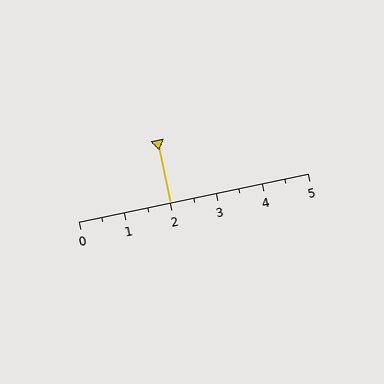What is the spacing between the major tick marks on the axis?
The major ticks are spaced 1 apart.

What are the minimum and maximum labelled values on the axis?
The axis runs from 0 to 5.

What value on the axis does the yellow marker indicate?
The marker indicates approximately 2.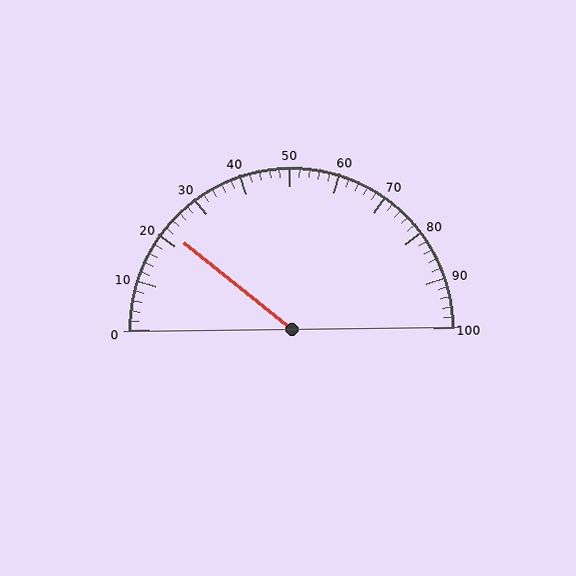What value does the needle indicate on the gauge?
The needle indicates approximately 22.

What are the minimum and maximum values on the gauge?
The gauge ranges from 0 to 100.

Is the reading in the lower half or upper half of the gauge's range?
The reading is in the lower half of the range (0 to 100).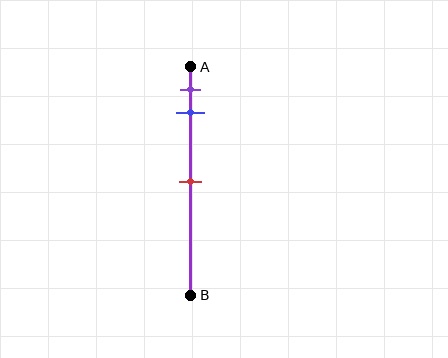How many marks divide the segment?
There are 3 marks dividing the segment.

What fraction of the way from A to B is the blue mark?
The blue mark is approximately 20% (0.2) of the way from A to B.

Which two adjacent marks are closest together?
The purple and blue marks are the closest adjacent pair.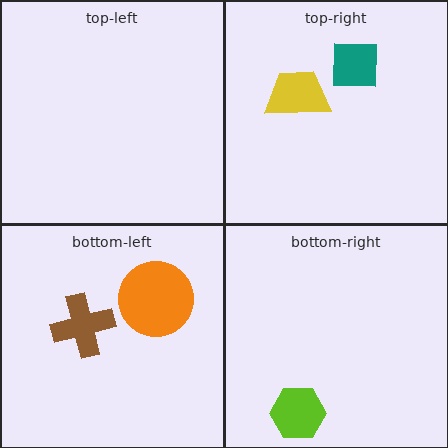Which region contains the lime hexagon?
The bottom-right region.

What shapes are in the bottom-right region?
The lime hexagon.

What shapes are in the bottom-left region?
The orange circle, the brown cross.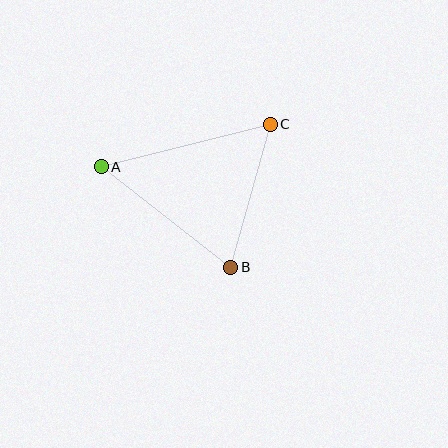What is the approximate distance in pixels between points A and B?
The distance between A and B is approximately 164 pixels.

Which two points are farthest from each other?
Points A and C are farthest from each other.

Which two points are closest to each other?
Points B and C are closest to each other.